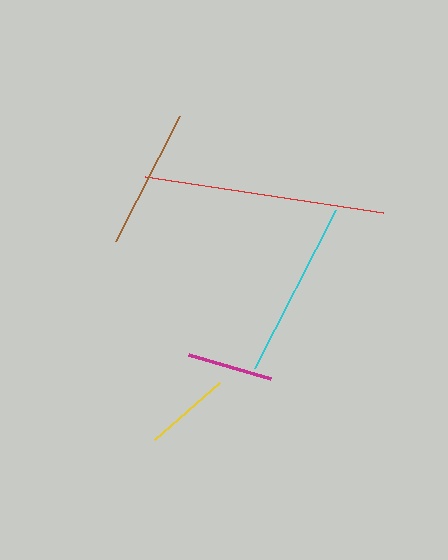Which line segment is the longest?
The red line is the longest at approximately 241 pixels.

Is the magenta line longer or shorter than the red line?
The red line is longer than the magenta line.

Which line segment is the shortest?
The magenta line is the shortest at approximately 85 pixels.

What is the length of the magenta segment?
The magenta segment is approximately 85 pixels long.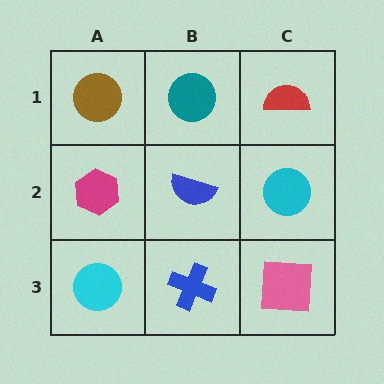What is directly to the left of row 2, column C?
A blue semicircle.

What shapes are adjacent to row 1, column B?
A blue semicircle (row 2, column B), a brown circle (row 1, column A), a red semicircle (row 1, column C).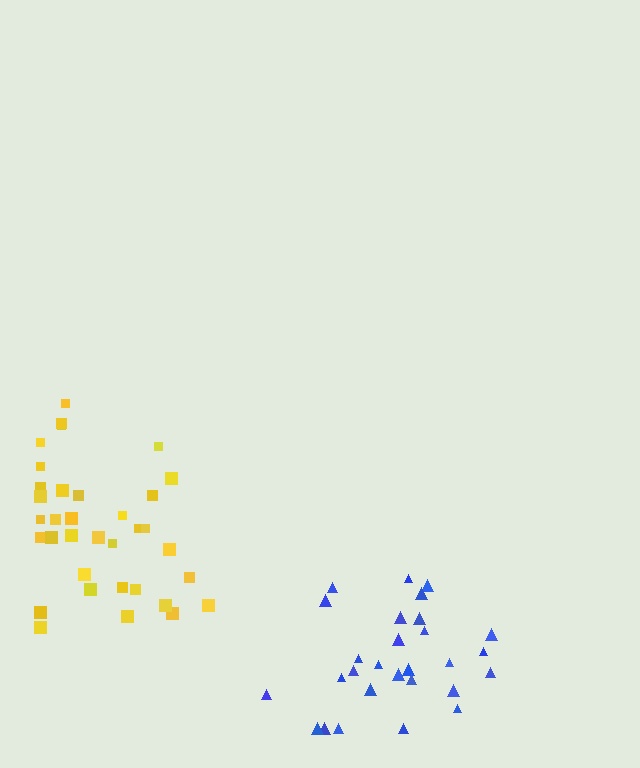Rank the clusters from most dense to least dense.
yellow, blue.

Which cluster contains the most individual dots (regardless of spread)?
Yellow (35).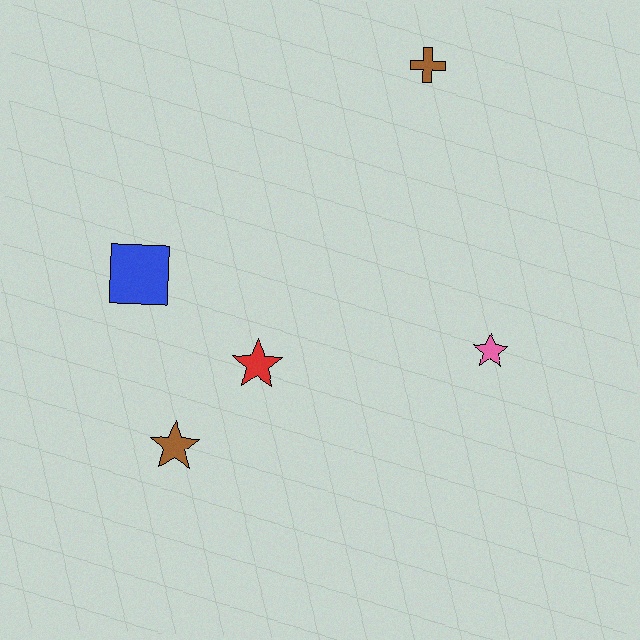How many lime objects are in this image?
There are no lime objects.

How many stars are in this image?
There are 3 stars.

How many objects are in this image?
There are 5 objects.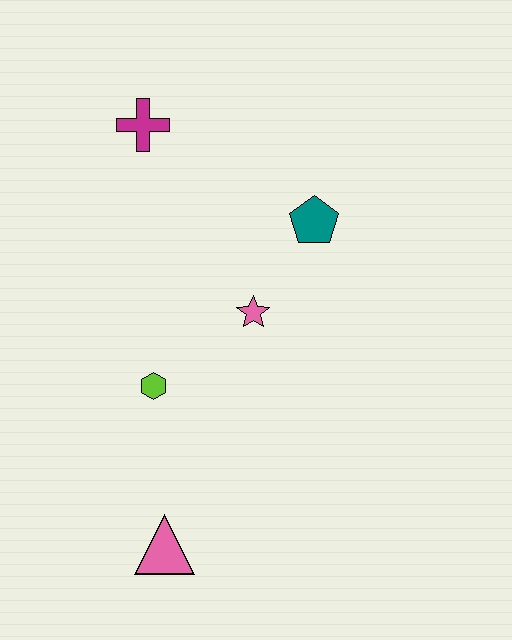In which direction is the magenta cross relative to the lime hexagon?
The magenta cross is above the lime hexagon.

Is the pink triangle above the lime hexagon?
No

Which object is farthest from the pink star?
The pink triangle is farthest from the pink star.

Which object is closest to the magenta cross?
The teal pentagon is closest to the magenta cross.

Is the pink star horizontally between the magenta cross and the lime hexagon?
No